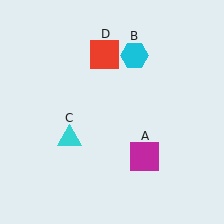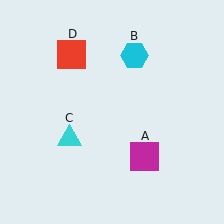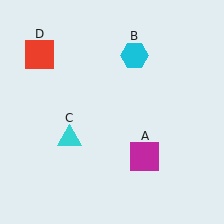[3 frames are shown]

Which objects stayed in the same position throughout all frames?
Magenta square (object A) and cyan hexagon (object B) and cyan triangle (object C) remained stationary.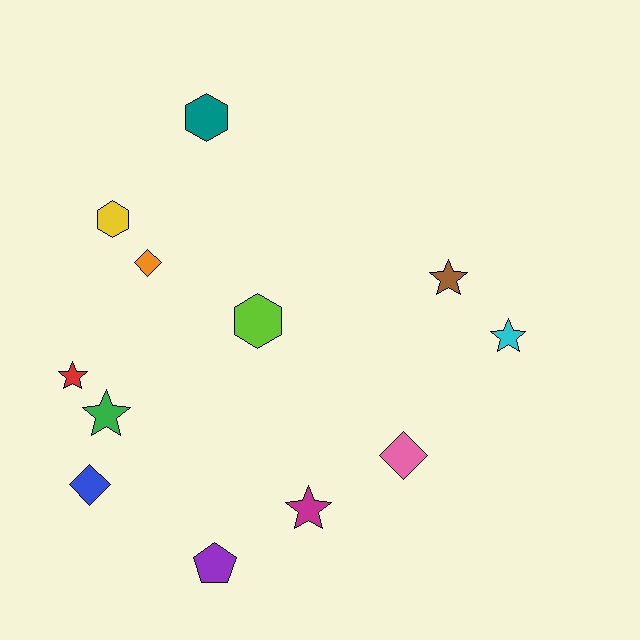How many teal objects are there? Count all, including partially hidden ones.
There is 1 teal object.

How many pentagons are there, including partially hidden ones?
There is 1 pentagon.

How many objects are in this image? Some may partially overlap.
There are 12 objects.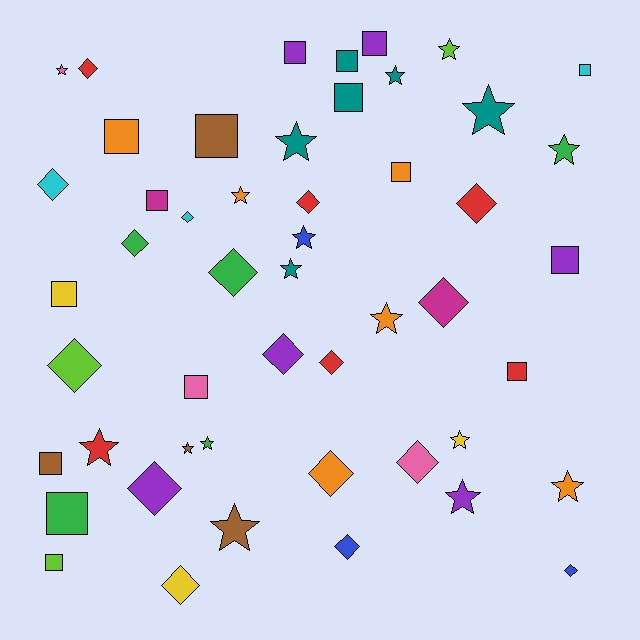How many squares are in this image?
There are 16 squares.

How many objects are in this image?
There are 50 objects.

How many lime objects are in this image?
There are 3 lime objects.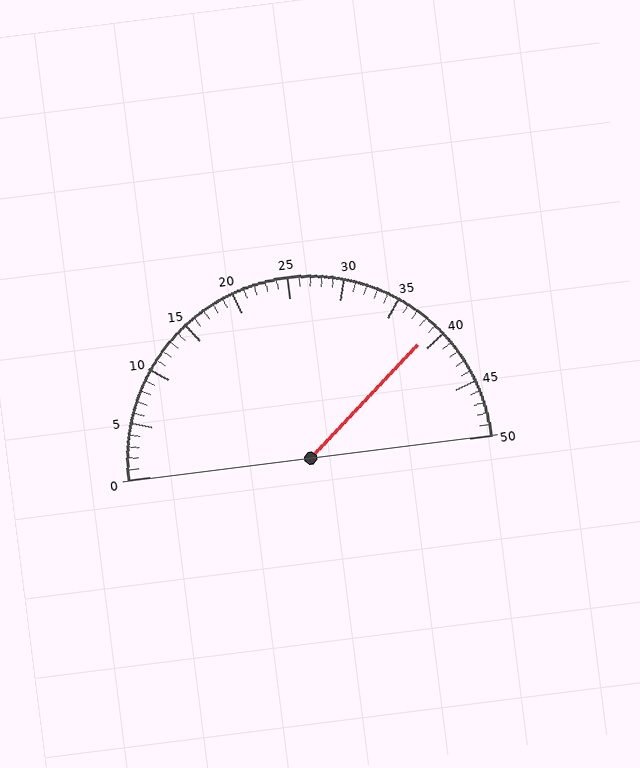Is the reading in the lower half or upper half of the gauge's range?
The reading is in the upper half of the range (0 to 50).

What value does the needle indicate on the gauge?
The needle indicates approximately 39.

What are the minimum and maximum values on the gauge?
The gauge ranges from 0 to 50.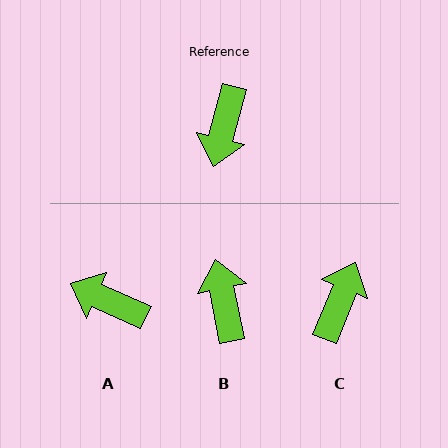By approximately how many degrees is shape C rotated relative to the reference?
Approximately 173 degrees counter-clockwise.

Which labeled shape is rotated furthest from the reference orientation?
C, about 173 degrees away.